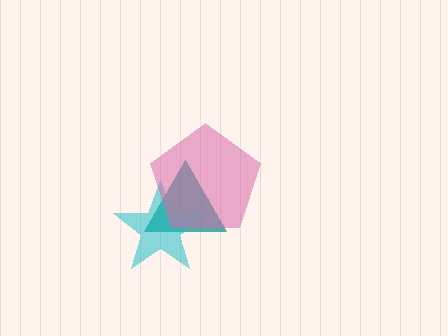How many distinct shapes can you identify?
There are 3 distinct shapes: a teal triangle, a cyan star, a pink pentagon.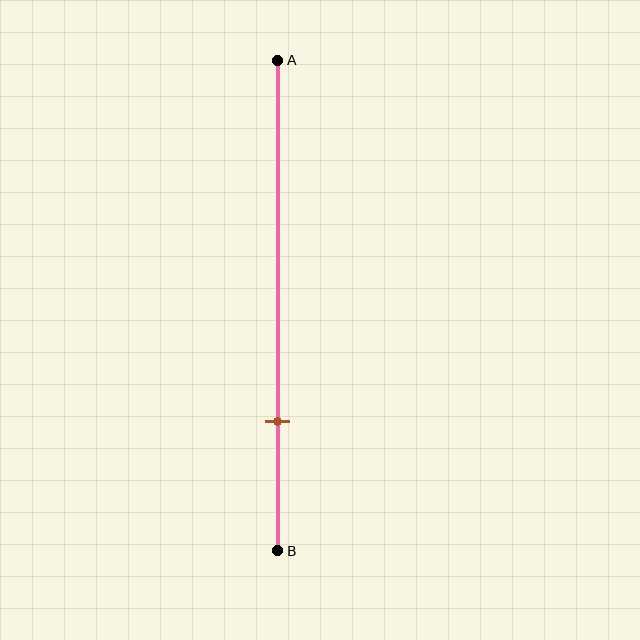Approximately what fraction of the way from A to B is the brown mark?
The brown mark is approximately 75% of the way from A to B.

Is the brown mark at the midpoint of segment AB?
No, the mark is at about 75% from A, not at the 50% midpoint.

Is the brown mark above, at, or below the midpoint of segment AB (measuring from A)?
The brown mark is below the midpoint of segment AB.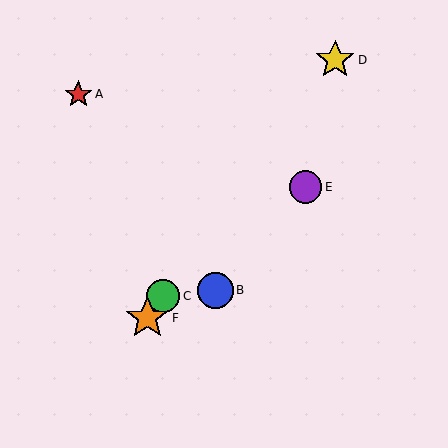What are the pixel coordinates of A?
Object A is at (78, 94).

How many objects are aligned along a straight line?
3 objects (C, D, F) are aligned along a straight line.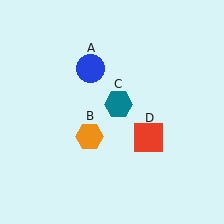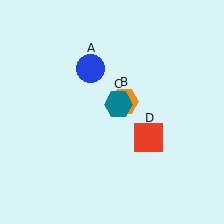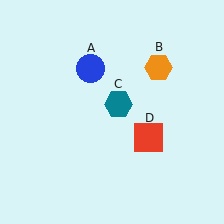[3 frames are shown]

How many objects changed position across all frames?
1 object changed position: orange hexagon (object B).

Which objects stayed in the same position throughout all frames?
Blue circle (object A) and teal hexagon (object C) and red square (object D) remained stationary.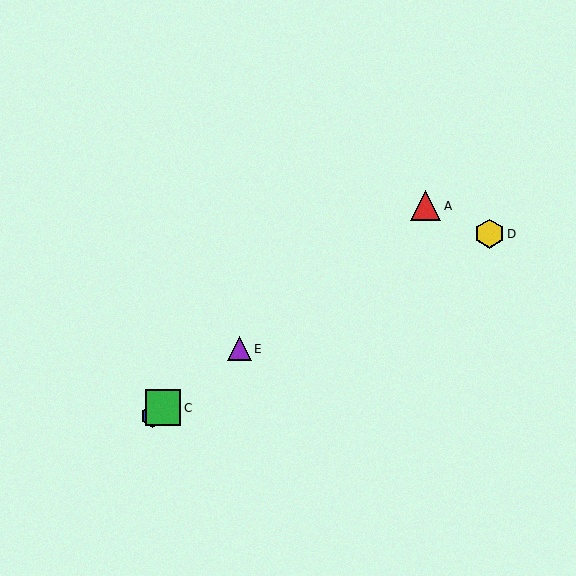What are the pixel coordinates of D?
Object D is at (490, 234).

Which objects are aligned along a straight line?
Objects A, B, C, E are aligned along a straight line.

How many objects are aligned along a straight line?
4 objects (A, B, C, E) are aligned along a straight line.